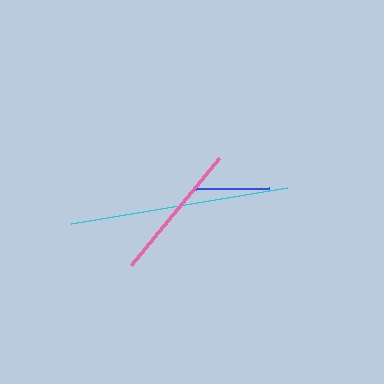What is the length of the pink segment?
The pink segment is approximately 138 pixels long.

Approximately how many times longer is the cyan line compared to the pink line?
The cyan line is approximately 1.6 times the length of the pink line.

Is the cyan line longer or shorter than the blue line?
The cyan line is longer than the blue line.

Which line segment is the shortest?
The blue line is the shortest at approximately 73 pixels.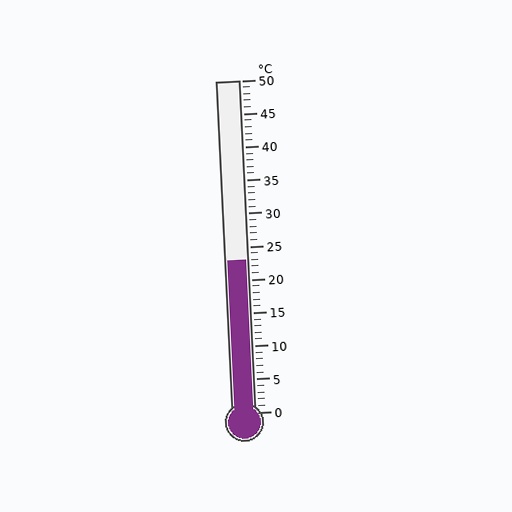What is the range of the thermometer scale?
The thermometer scale ranges from 0°C to 50°C.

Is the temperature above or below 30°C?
The temperature is below 30°C.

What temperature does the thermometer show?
The thermometer shows approximately 23°C.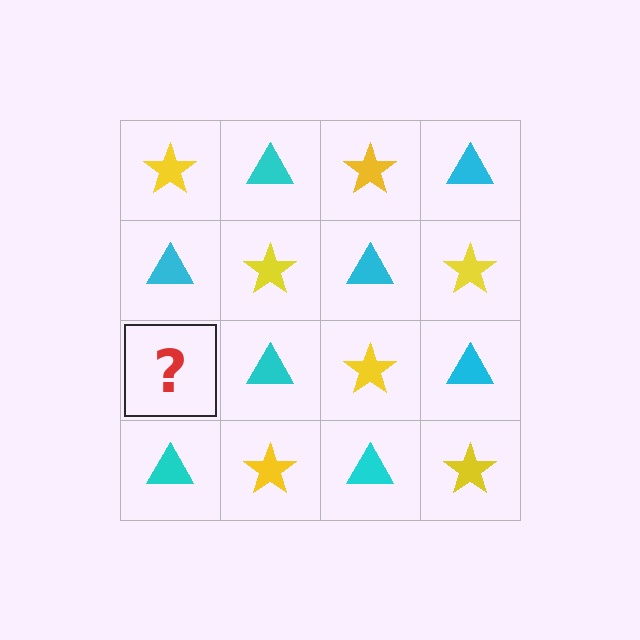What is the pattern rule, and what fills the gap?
The rule is that it alternates yellow star and cyan triangle in a checkerboard pattern. The gap should be filled with a yellow star.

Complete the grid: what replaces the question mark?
The question mark should be replaced with a yellow star.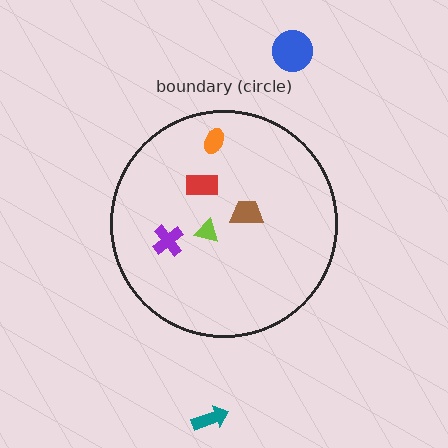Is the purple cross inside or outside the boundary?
Inside.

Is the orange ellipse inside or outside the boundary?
Inside.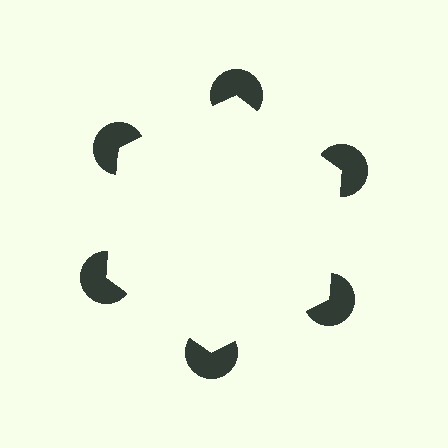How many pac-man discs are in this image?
There are 6 — one at each vertex of the illusory hexagon.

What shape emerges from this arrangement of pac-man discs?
An illusory hexagon — its edges are inferred from the aligned wedge cuts in the pac-man discs, not physically drawn.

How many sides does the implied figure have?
6 sides.